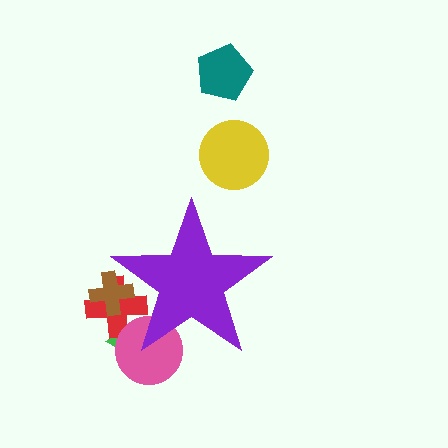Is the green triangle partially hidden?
Yes, the green triangle is partially hidden behind the purple star.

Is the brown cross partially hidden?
Yes, the brown cross is partially hidden behind the purple star.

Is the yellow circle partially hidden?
No, the yellow circle is fully visible.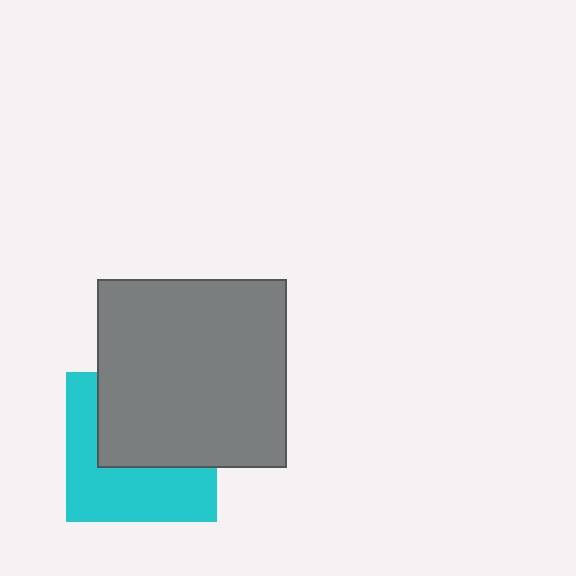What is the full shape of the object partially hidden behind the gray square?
The partially hidden object is a cyan square.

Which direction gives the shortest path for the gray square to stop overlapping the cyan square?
Moving up gives the shortest separation.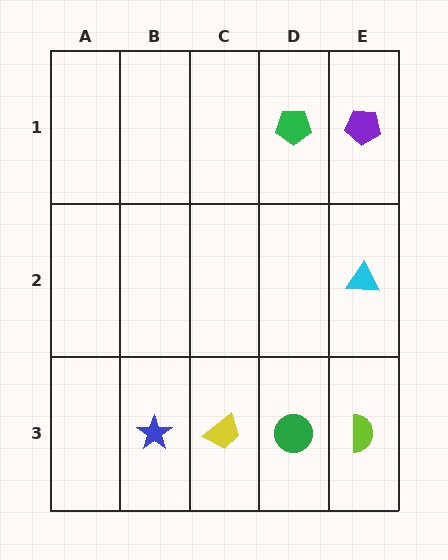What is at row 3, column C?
A yellow trapezoid.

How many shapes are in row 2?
1 shape.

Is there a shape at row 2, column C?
No, that cell is empty.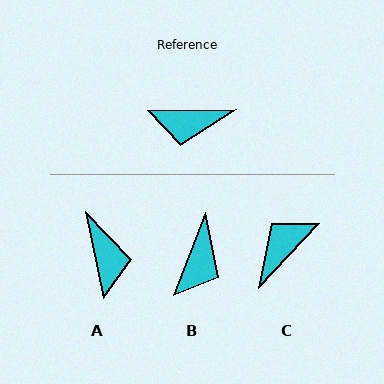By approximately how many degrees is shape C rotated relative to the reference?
Approximately 135 degrees clockwise.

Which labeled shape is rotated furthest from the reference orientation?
C, about 135 degrees away.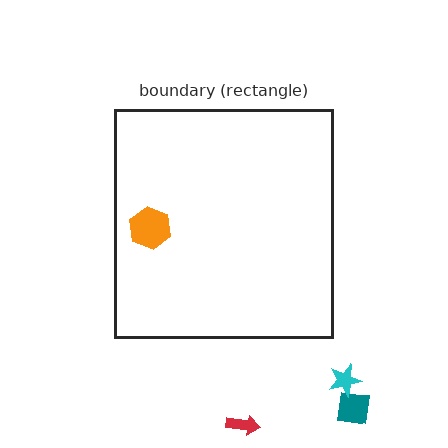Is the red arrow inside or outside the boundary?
Outside.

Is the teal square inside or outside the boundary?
Outside.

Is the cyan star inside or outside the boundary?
Outside.